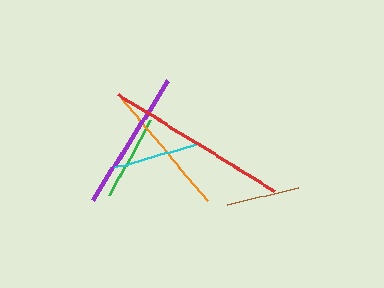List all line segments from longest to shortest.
From longest to shortest: red, purple, orange, green, cyan, brown.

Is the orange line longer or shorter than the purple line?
The purple line is longer than the orange line.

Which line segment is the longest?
The red line is the longest at approximately 184 pixels.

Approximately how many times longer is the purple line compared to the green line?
The purple line is approximately 1.7 times the length of the green line.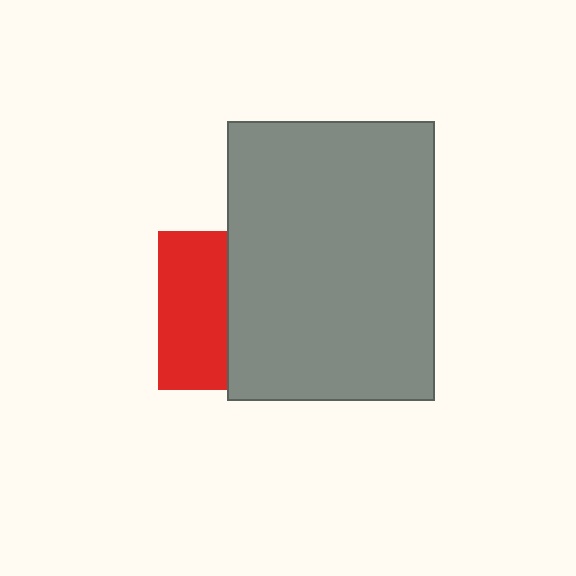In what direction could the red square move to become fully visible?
The red square could move left. That would shift it out from behind the gray rectangle entirely.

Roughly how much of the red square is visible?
A small part of it is visible (roughly 44%).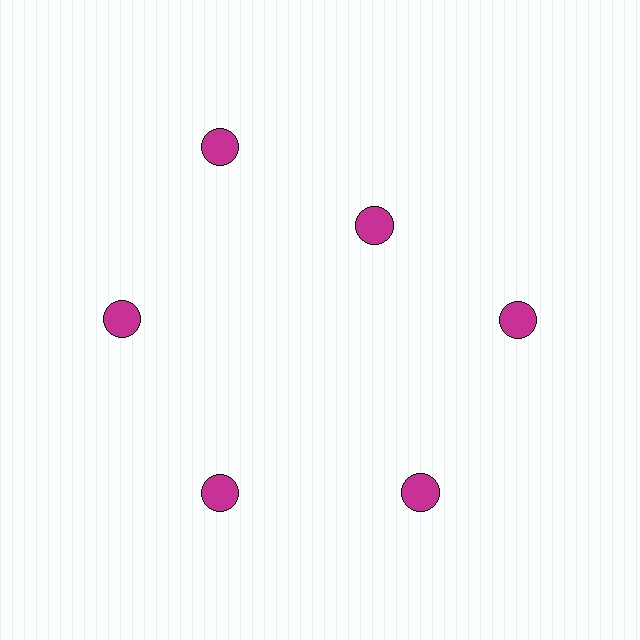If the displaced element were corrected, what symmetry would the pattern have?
It would have 6-fold rotational symmetry — the pattern would map onto itself every 60 degrees.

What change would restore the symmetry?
The symmetry would be restored by moving it outward, back onto the ring so that all 6 circles sit at equal angles and equal distance from the center.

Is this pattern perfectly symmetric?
No. The 6 magenta circles are arranged in a ring, but one element near the 1 o'clock position is pulled inward toward the center, breaking the 6-fold rotational symmetry.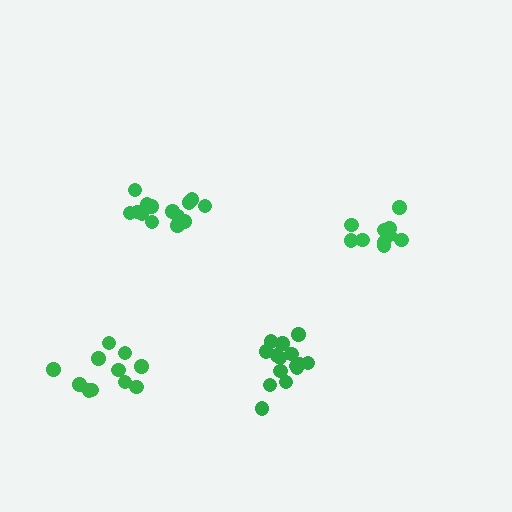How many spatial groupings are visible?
There are 4 spatial groupings.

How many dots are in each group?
Group 1: 14 dots, Group 2: 10 dots, Group 3: 11 dots, Group 4: 15 dots (50 total).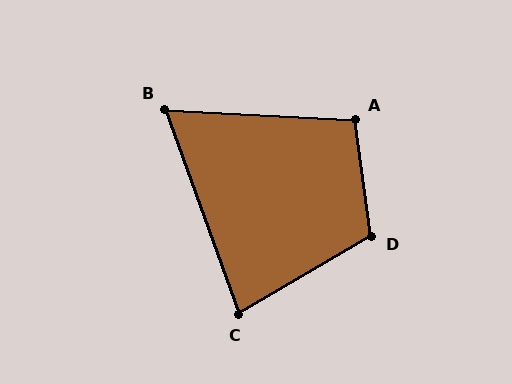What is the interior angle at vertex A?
Approximately 100 degrees (obtuse).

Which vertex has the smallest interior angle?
B, at approximately 67 degrees.